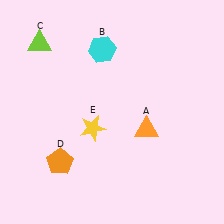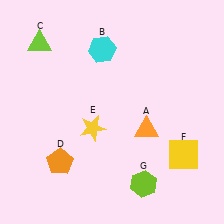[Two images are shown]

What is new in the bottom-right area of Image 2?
A yellow square (F) was added in the bottom-right area of Image 2.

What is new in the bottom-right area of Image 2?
A lime hexagon (G) was added in the bottom-right area of Image 2.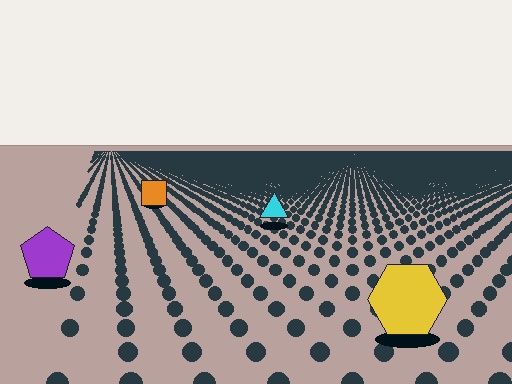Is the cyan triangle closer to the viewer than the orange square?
Yes. The cyan triangle is closer — you can tell from the texture gradient: the ground texture is coarser near it.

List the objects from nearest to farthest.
From nearest to farthest: the yellow hexagon, the purple pentagon, the cyan triangle, the orange square.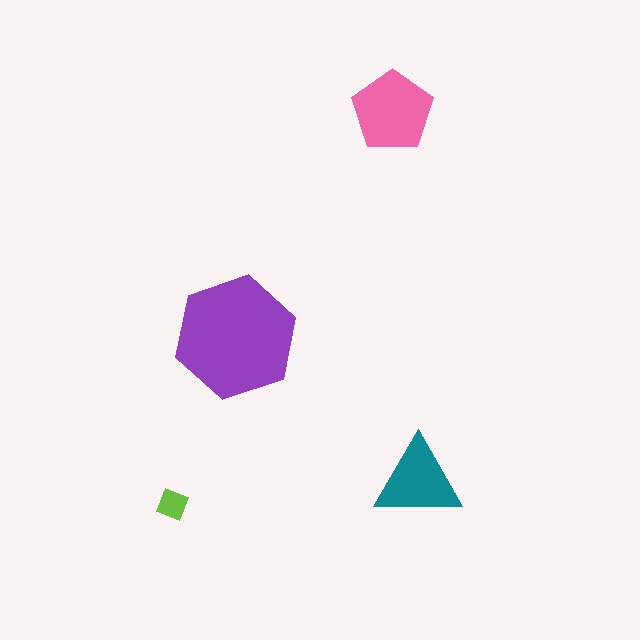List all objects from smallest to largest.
The lime diamond, the teal triangle, the pink pentagon, the purple hexagon.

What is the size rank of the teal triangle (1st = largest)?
3rd.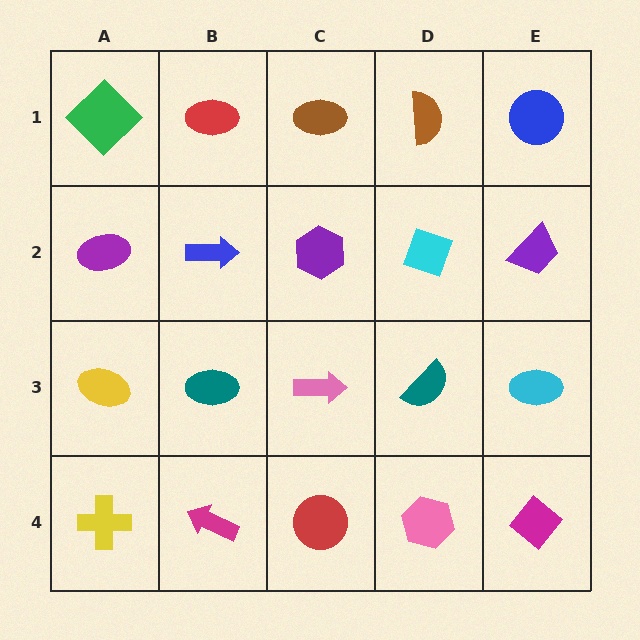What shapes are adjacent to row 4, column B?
A teal ellipse (row 3, column B), a yellow cross (row 4, column A), a red circle (row 4, column C).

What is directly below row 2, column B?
A teal ellipse.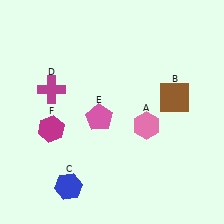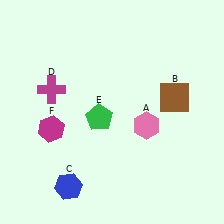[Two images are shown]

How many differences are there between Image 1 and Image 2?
There is 1 difference between the two images.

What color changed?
The pentagon (E) changed from pink in Image 1 to green in Image 2.